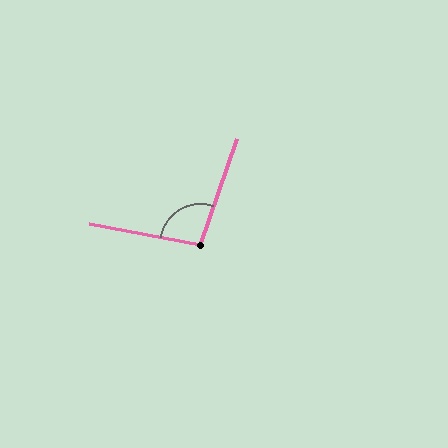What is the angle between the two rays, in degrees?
Approximately 99 degrees.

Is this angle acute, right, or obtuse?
It is obtuse.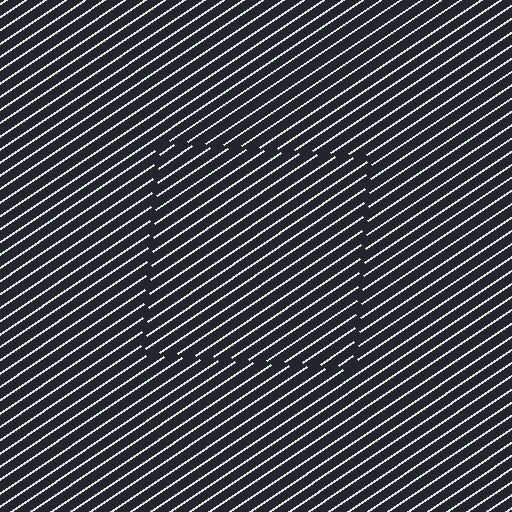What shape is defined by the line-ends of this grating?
An illusory square. The interior of the shape contains the same grating, shifted by half a period — the contour is defined by the phase discontinuity where line-ends from the inner and outer gratings abut.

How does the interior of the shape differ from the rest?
The interior of the shape contains the same grating, shifted by half a period — the contour is defined by the phase discontinuity where line-ends from the inner and outer gratings abut.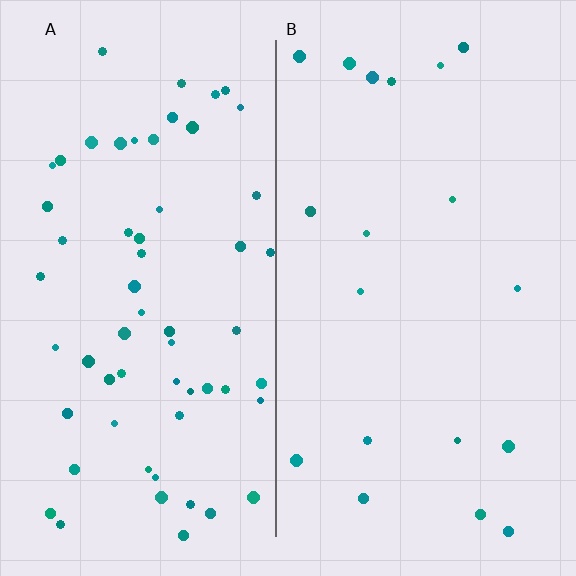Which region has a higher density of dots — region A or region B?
A (the left).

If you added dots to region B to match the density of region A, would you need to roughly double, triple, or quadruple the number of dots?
Approximately triple.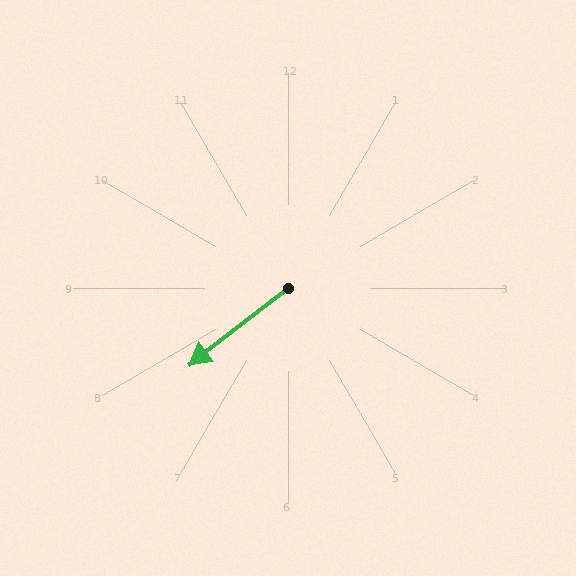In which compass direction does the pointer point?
Southwest.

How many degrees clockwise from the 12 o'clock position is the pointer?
Approximately 232 degrees.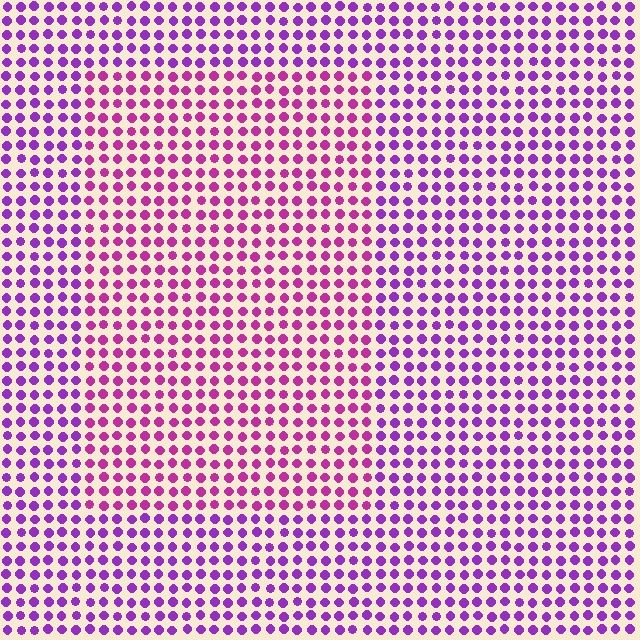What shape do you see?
I see a rectangle.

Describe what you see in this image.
The image is filled with small purple elements in a uniform arrangement. A rectangle-shaped region is visible where the elements are tinted to a slightly different hue, forming a subtle color boundary.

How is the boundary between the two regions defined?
The boundary is defined purely by a slight shift in hue (about 31 degrees). Spacing, size, and orientation are identical on both sides.